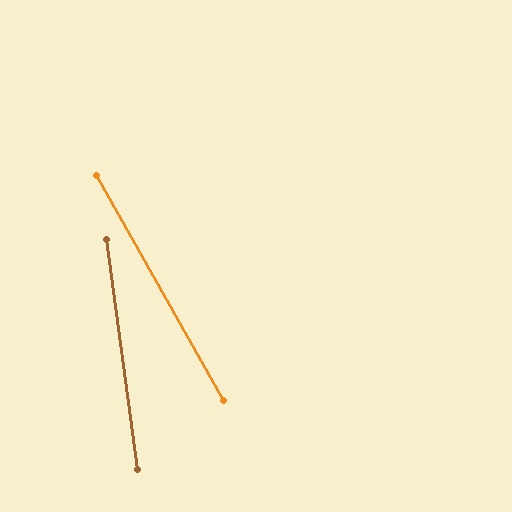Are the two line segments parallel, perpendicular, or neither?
Neither parallel nor perpendicular — they differ by about 22°.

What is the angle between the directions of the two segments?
Approximately 22 degrees.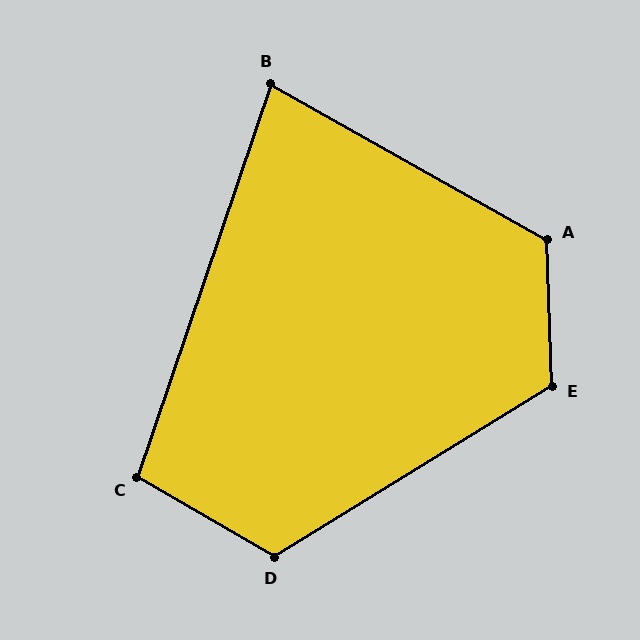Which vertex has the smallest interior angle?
B, at approximately 79 degrees.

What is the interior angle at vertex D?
Approximately 118 degrees (obtuse).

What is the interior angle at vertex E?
Approximately 120 degrees (obtuse).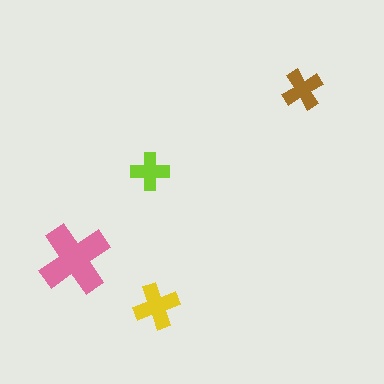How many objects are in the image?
There are 4 objects in the image.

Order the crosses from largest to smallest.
the pink one, the yellow one, the brown one, the lime one.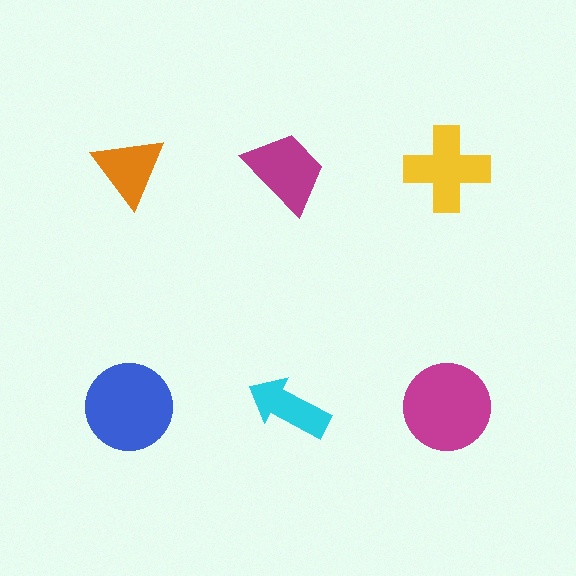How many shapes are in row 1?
3 shapes.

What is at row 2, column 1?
A blue circle.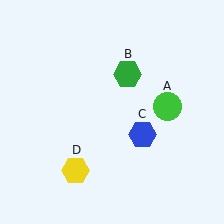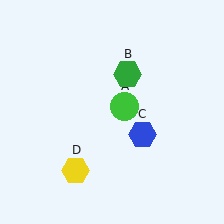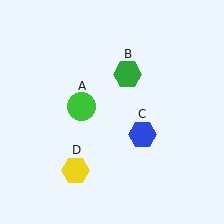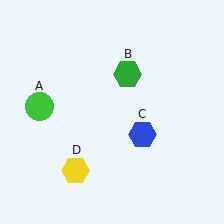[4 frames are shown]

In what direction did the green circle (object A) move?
The green circle (object A) moved left.